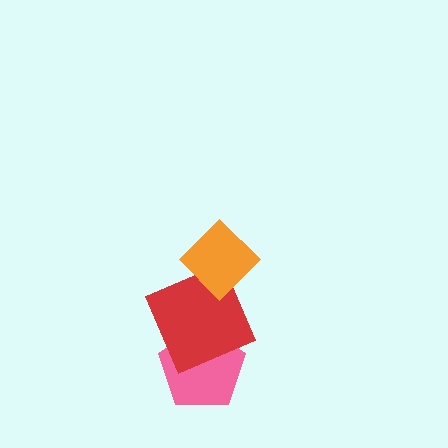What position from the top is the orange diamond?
The orange diamond is 1st from the top.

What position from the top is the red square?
The red square is 2nd from the top.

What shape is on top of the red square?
The orange diamond is on top of the red square.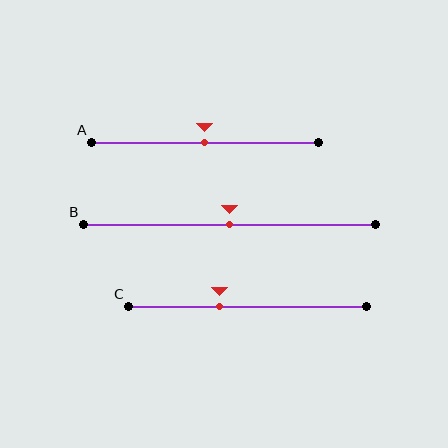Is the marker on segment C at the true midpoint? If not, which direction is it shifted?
No, the marker on segment C is shifted to the left by about 12% of the segment length.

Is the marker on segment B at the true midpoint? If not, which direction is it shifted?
Yes, the marker on segment B is at the true midpoint.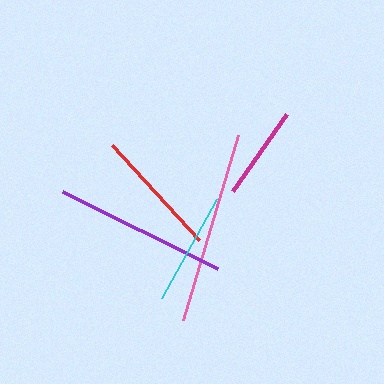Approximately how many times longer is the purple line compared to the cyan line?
The purple line is approximately 1.5 times the length of the cyan line.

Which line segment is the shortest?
The magenta line is the shortest at approximately 94 pixels.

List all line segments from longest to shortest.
From longest to shortest: pink, purple, red, cyan, magenta.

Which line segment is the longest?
The pink line is the longest at approximately 194 pixels.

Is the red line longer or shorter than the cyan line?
The red line is longer than the cyan line.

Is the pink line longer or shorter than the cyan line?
The pink line is longer than the cyan line.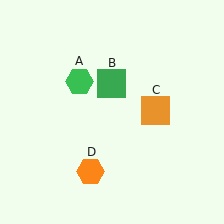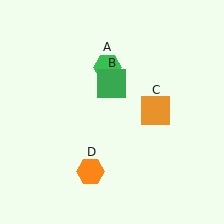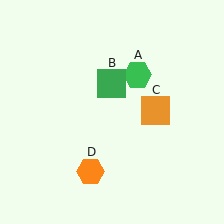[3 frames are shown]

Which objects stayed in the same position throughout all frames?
Green square (object B) and orange square (object C) and orange hexagon (object D) remained stationary.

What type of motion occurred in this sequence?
The green hexagon (object A) rotated clockwise around the center of the scene.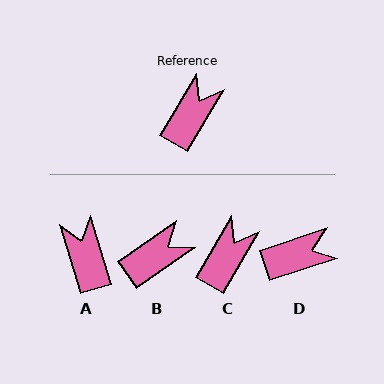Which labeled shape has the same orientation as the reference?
C.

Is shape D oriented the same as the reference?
No, it is off by about 42 degrees.